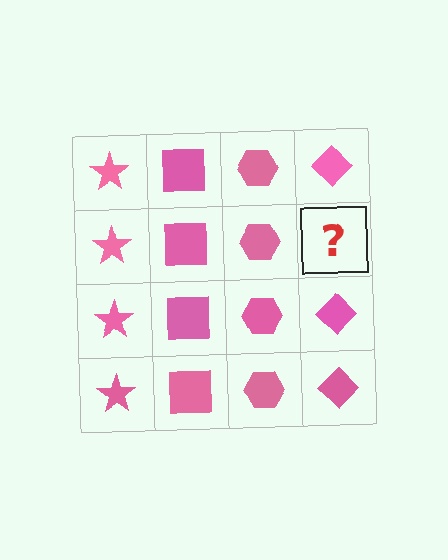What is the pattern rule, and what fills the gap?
The rule is that each column has a consistent shape. The gap should be filled with a pink diamond.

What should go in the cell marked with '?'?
The missing cell should contain a pink diamond.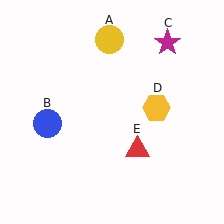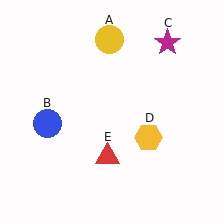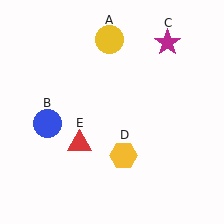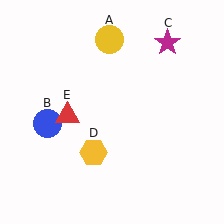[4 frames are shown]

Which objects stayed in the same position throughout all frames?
Yellow circle (object A) and blue circle (object B) and magenta star (object C) remained stationary.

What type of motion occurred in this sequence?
The yellow hexagon (object D), red triangle (object E) rotated clockwise around the center of the scene.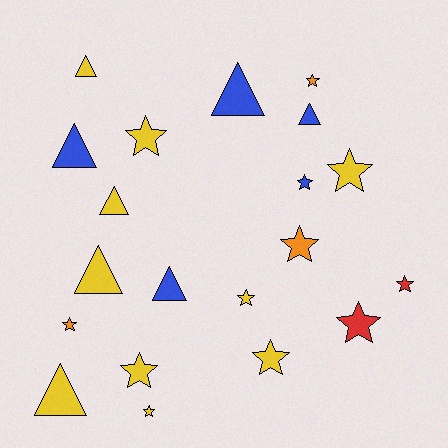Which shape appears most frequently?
Star, with 12 objects.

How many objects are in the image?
There are 20 objects.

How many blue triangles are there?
There are 4 blue triangles.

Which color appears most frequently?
Yellow, with 10 objects.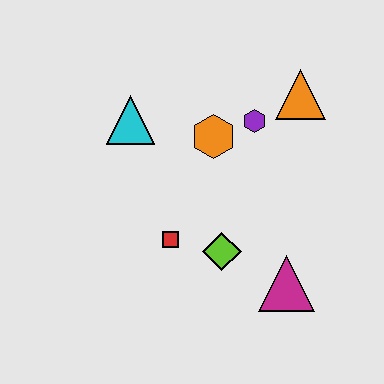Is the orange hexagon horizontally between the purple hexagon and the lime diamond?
No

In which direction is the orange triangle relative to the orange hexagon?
The orange triangle is to the right of the orange hexagon.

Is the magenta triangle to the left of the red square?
No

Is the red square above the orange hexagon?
No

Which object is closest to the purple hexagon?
The orange hexagon is closest to the purple hexagon.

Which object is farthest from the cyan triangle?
The magenta triangle is farthest from the cyan triangle.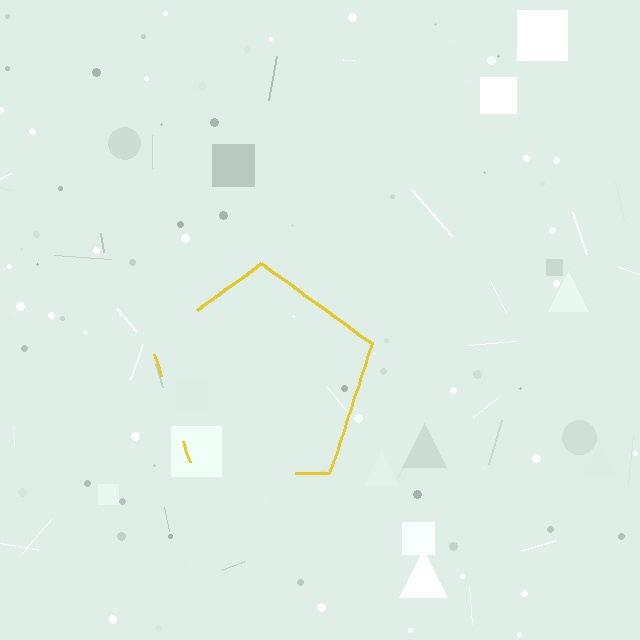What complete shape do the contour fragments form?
The contour fragments form a pentagon.